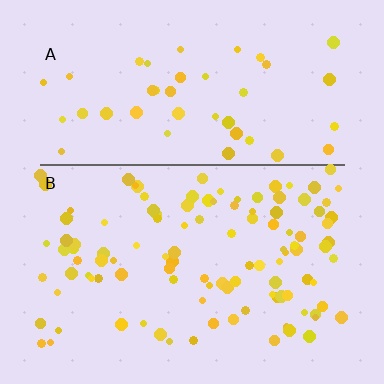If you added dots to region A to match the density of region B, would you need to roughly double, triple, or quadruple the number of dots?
Approximately double.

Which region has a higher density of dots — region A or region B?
B (the bottom).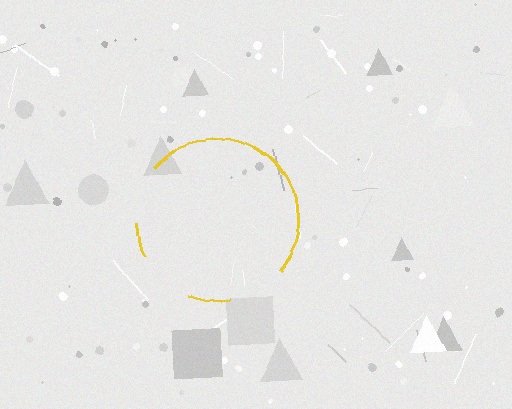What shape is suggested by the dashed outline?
The dashed outline suggests a circle.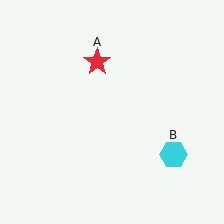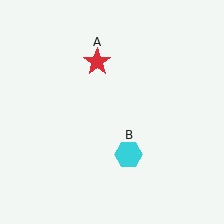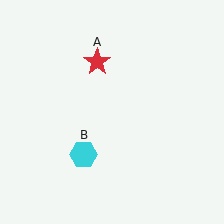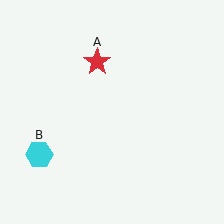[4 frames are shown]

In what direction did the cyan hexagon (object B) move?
The cyan hexagon (object B) moved left.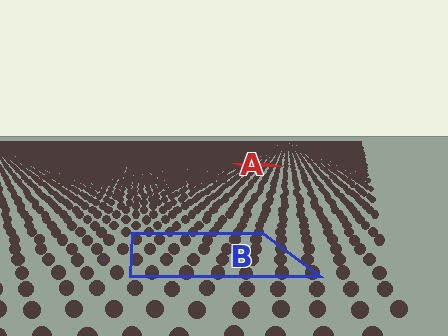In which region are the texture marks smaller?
The texture marks are smaller in region A, because it is farther away.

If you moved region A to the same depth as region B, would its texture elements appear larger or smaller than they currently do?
They would appear larger. At a closer depth, the same texture elements are projected at a bigger on-screen size.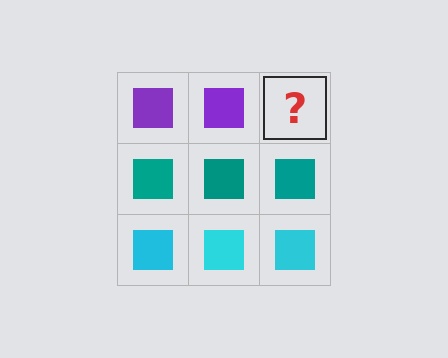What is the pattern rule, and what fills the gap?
The rule is that each row has a consistent color. The gap should be filled with a purple square.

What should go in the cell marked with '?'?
The missing cell should contain a purple square.